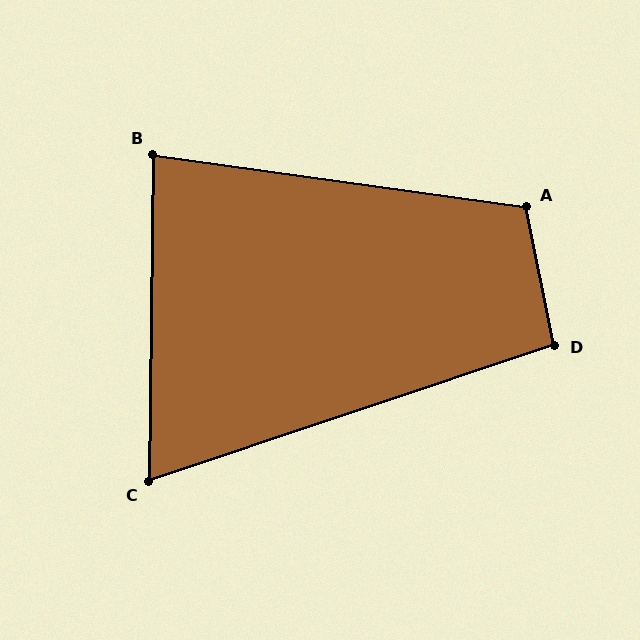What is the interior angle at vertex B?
Approximately 83 degrees (acute).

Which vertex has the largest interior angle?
A, at approximately 109 degrees.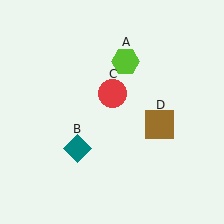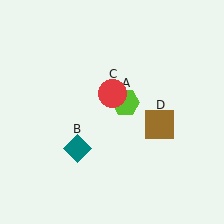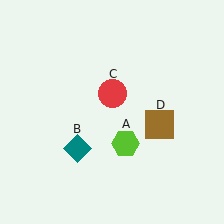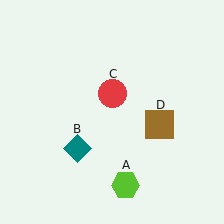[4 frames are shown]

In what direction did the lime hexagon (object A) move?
The lime hexagon (object A) moved down.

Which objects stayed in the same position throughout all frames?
Teal diamond (object B) and red circle (object C) and brown square (object D) remained stationary.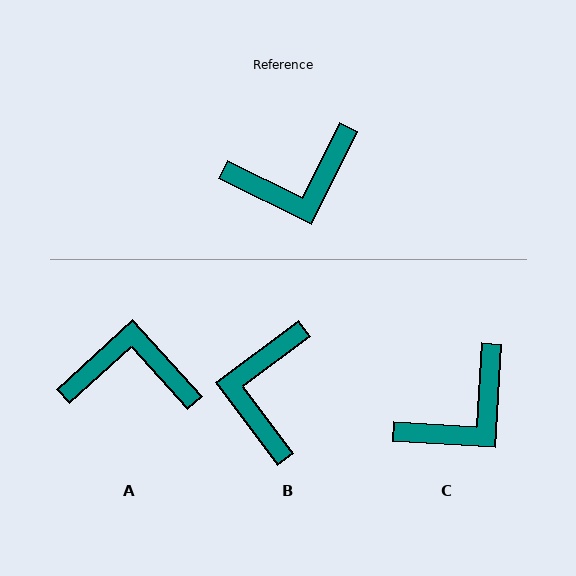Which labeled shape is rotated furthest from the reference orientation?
A, about 159 degrees away.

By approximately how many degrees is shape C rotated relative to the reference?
Approximately 23 degrees counter-clockwise.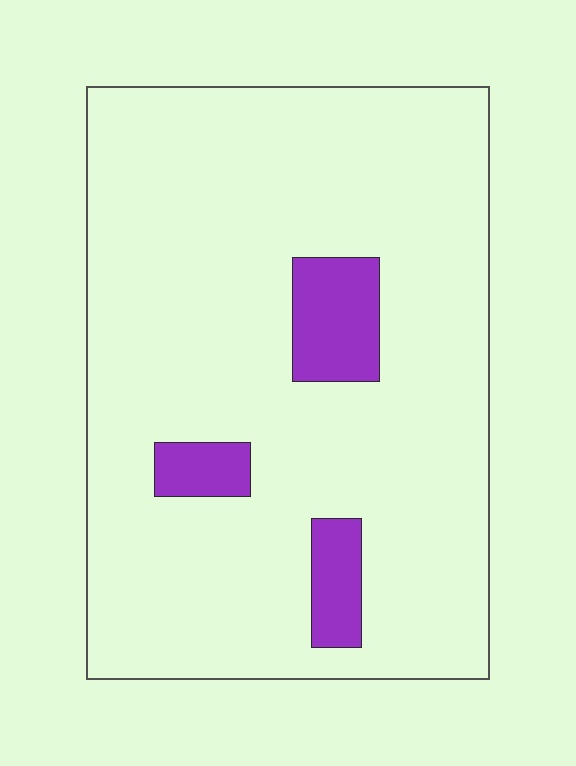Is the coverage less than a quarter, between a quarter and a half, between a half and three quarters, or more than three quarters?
Less than a quarter.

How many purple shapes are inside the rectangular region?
3.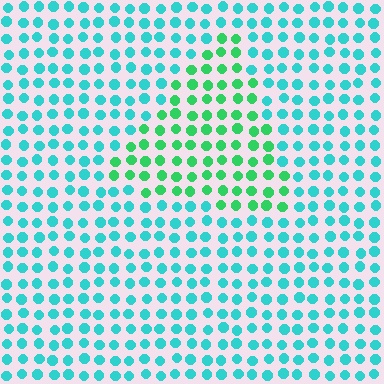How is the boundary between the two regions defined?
The boundary is defined purely by a slight shift in hue (about 41 degrees). Spacing, size, and orientation are identical on both sides.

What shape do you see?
I see a triangle.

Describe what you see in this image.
The image is filled with small cyan elements in a uniform arrangement. A triangle-shaped region is visible where the elements are tinted to a slightly different hue, forming a subtle color boundary.